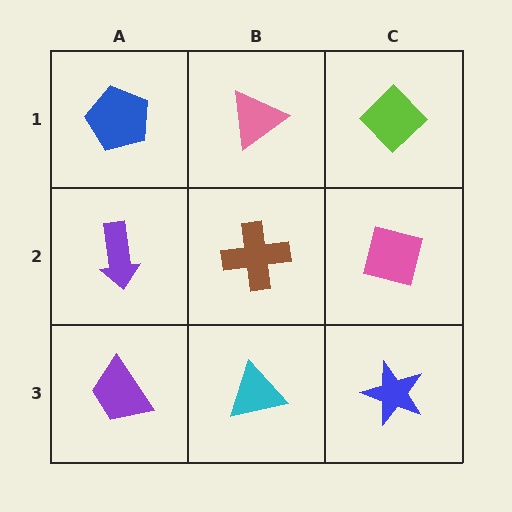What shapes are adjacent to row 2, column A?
A blue pentagon (row 1, column A), a purple trapezoid (row 3, column A), a brown cross (row 2, column B).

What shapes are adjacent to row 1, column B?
A brown cross (row 2, column B), a blue pentagon (row 1, column A), a lime diamond (row 1, column C).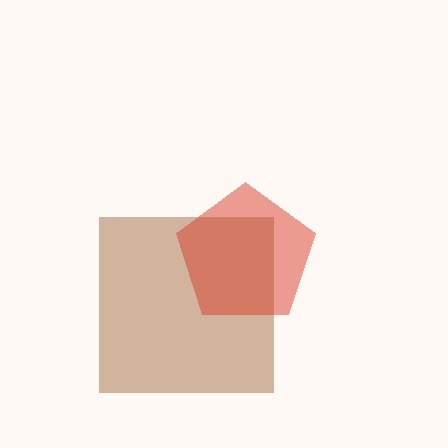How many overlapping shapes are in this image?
There are 2 overlapping shapes in the image.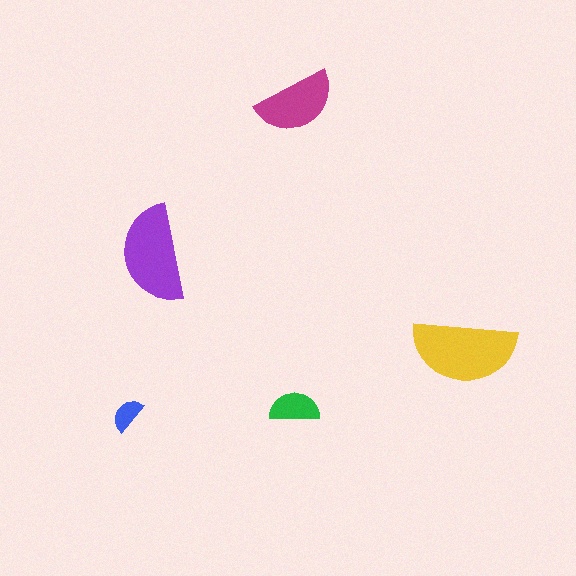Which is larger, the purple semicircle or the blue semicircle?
The purple one.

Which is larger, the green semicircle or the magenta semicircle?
The magenta one.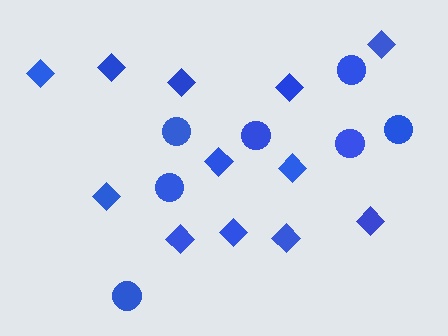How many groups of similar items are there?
There are 2 groups: one group of diamonds (12) and one group of circles (7).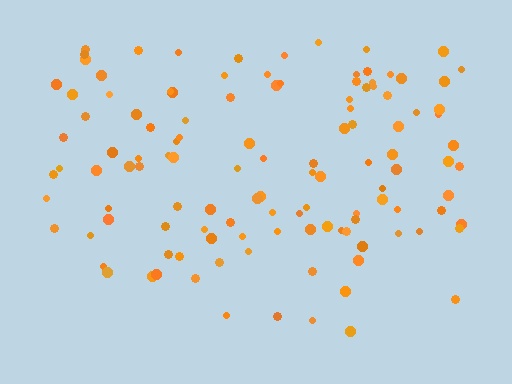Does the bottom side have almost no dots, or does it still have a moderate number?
Still a moderate number, just noticeably fewer than the top.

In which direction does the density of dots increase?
From bottom to top, with the top side densest.